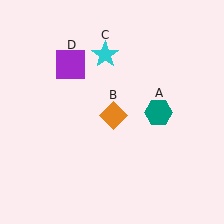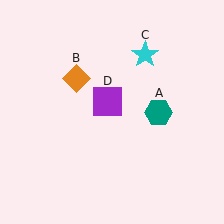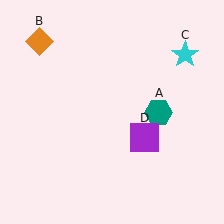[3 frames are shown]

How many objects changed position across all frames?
3 objects changed position: orange diamond (object B), cyan star (object C), purple square (object D).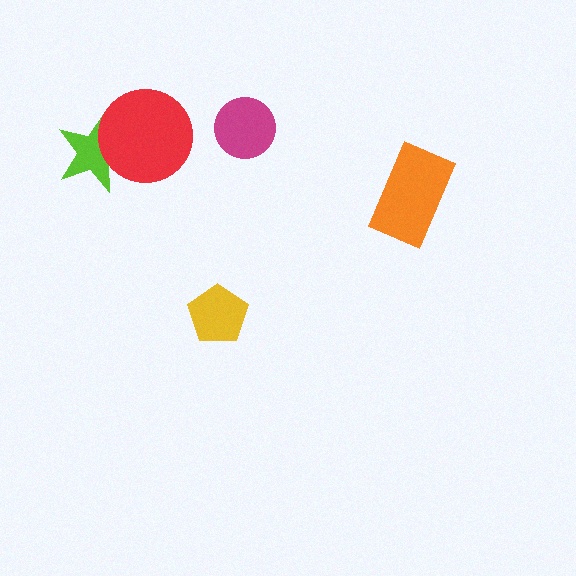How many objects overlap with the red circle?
1 object overlaps with the red circle.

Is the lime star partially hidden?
Yes, it is partially covered by another shape.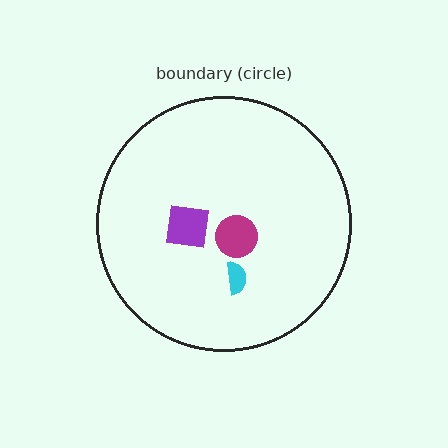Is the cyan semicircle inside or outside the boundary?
Inside.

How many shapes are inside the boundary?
4 inside, 0 outside.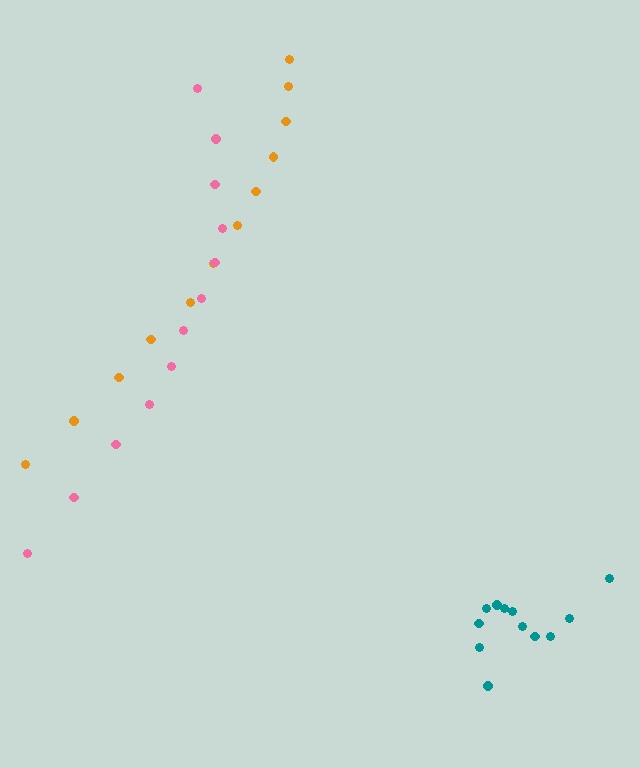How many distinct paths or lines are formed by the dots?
There are 3 distinct paths.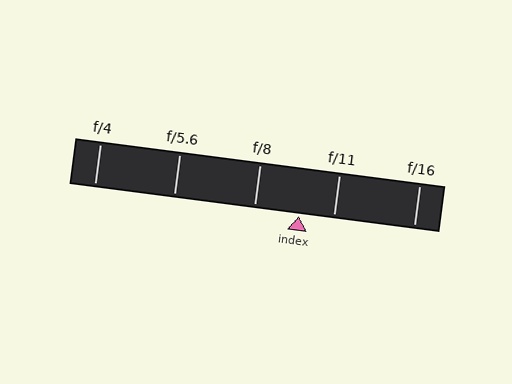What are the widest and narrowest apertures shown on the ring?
The widest aperture shown is f/4 and the narrowest is f/16.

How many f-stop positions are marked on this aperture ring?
There are 5 f-stop positions marked.